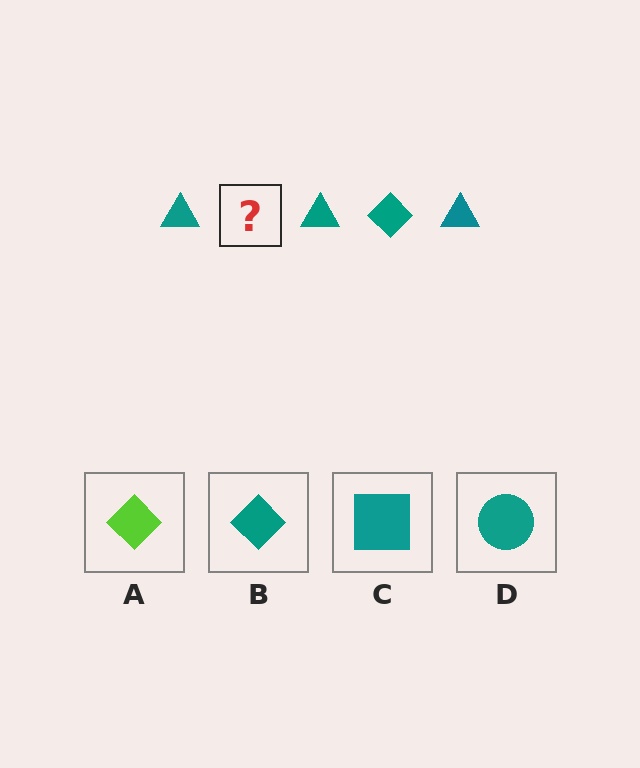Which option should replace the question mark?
Option B.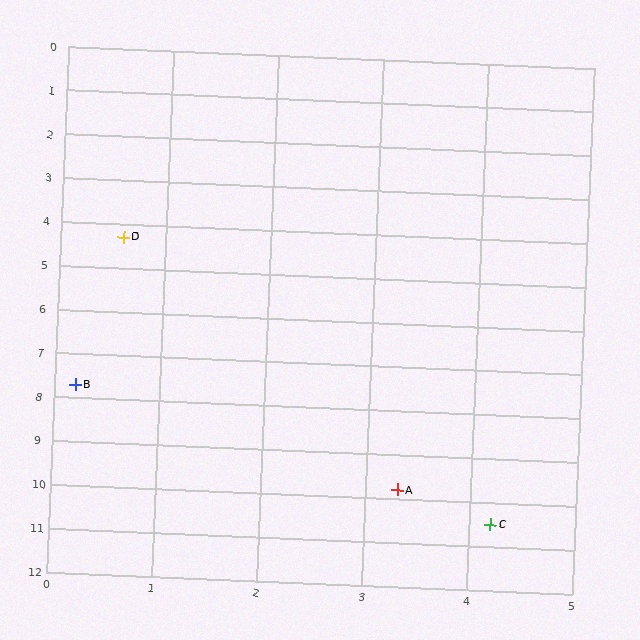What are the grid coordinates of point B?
Point B is at approximately (0.2, 7.7).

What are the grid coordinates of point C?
Point C is at approximately (4.2, 10.5).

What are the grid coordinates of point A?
Point A is at approximately (3.3, 9.8).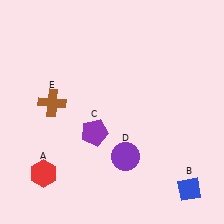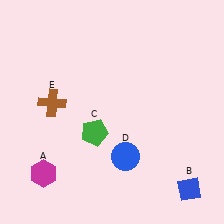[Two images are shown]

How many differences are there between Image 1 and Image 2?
There are 3 differences between the two images.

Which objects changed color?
A changed from red to magenta. C changed from purple to green. D changed from purple to blue.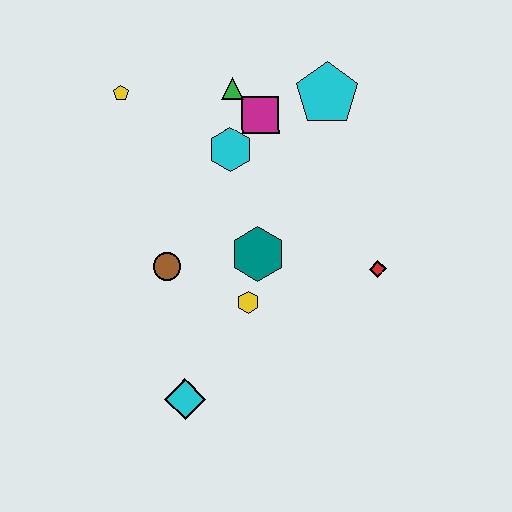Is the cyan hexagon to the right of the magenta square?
No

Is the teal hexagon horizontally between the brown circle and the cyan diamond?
No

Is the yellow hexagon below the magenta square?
Yes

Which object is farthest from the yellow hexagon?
The yellow pentagon is farthest from the yellow hexagon.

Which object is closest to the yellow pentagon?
The green triangle is closest to the yellow pentagon.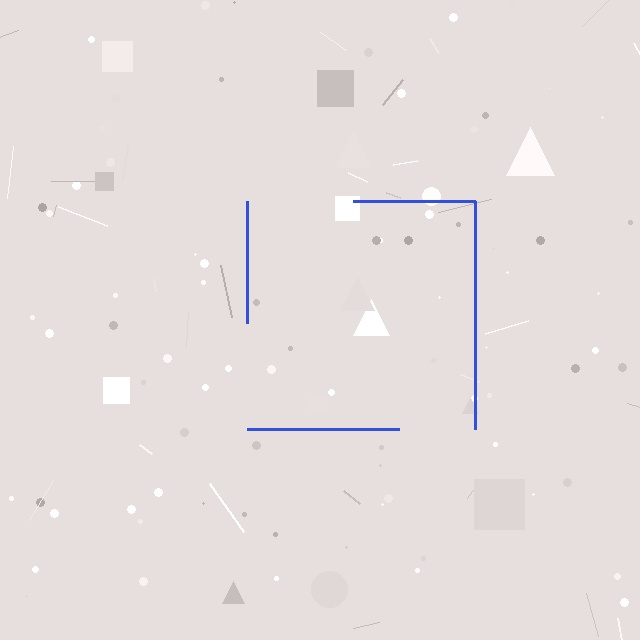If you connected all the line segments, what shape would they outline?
They would outline a square.